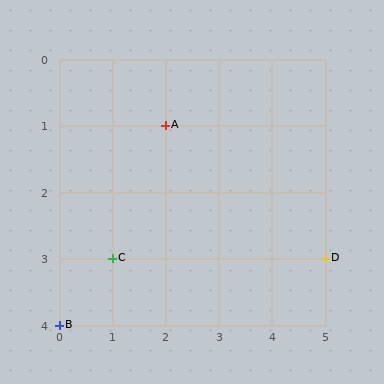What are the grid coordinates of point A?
Point A is at grid coordinates (2, 1).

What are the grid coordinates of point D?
Point D is at grid coordinates (5, 3).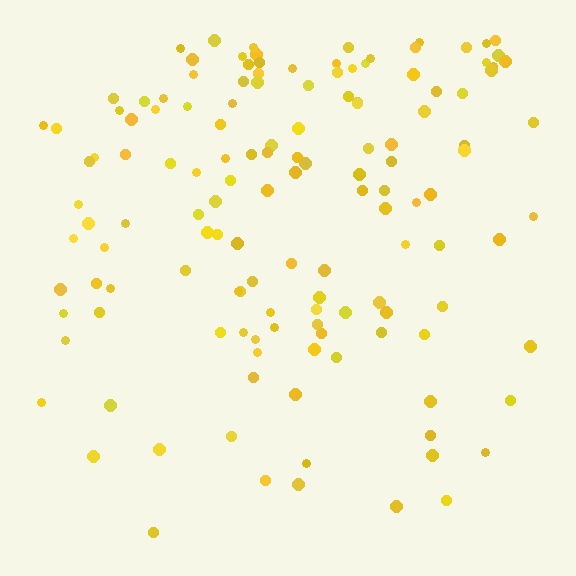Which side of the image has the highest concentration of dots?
The top.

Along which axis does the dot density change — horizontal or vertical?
Vertical.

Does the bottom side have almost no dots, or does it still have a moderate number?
Still a moderate number, just noticeably fewer than the top.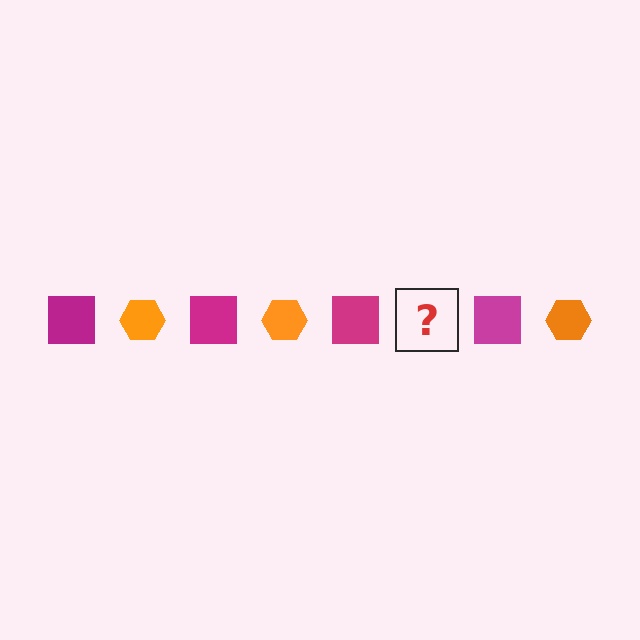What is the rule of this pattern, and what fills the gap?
The rule is that the pattern alternates between magenta square and orange hexagon. The gap should be filled with an orange hexagon.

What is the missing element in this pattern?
The missing element is an orange hexagon.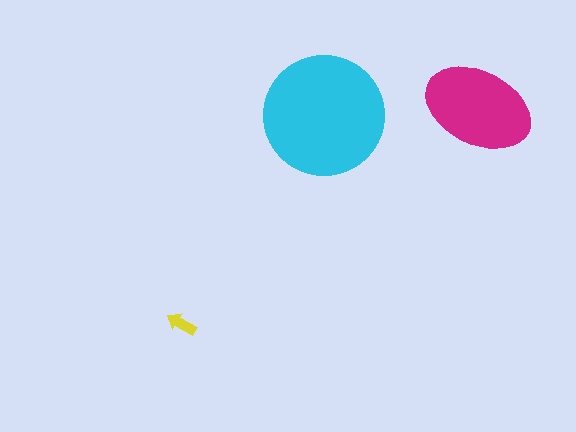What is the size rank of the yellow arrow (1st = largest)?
3rd.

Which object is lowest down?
The yellow arrow is bottommost.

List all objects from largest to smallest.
The cyan circle, the magenta ellipse, the yellow arrow.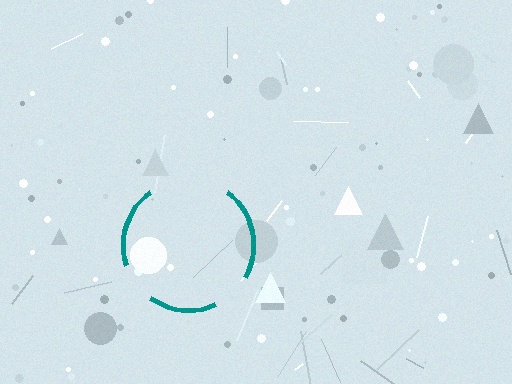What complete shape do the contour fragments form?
The contour fragments form a circle.